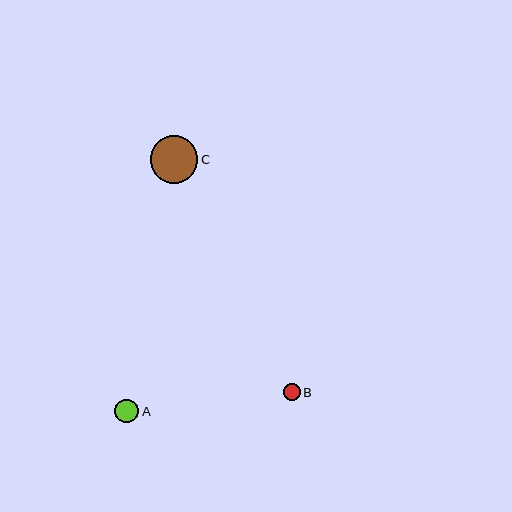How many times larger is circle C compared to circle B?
Circle C is approximately 2.8 times the size of circle B.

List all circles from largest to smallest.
From largest to smallest: C, A, B.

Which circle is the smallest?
Circle B is the smallest with a size of approximately 17 pixels.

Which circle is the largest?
Circle C is the largest with a size of approximately 47 pixels.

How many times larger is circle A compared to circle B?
Circle A is approximately 1.4 times the size of circle B.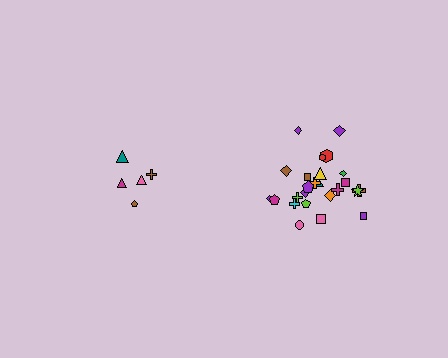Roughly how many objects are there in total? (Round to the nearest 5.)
Roughly 30 objects in total.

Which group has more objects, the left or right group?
The right group.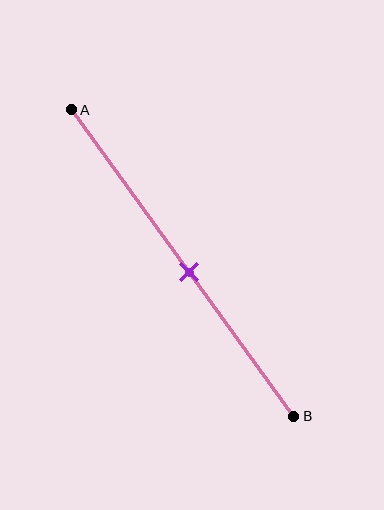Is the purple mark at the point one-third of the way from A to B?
No, the mark is at about 55% from A, not at the 33% one-third point.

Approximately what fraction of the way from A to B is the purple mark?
The purple mark is approximately 55% of the way from A to B.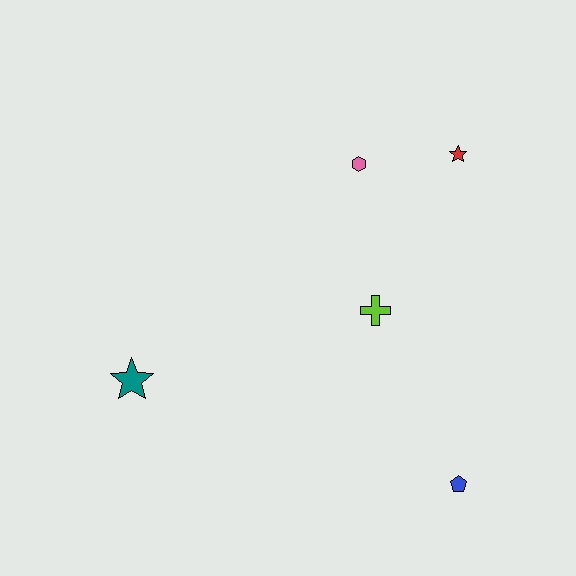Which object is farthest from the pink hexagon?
The blue pentagon is farthest from the pink hexagon.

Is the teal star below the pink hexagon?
Yes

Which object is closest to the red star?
The pink hexagon is closest to the red star.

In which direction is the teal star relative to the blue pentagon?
The teal star is to the left of the blue pentagon.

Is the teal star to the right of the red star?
No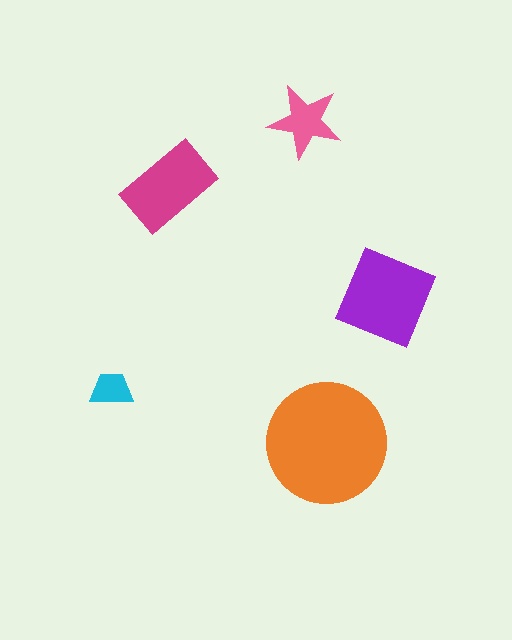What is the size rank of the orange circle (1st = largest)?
1st.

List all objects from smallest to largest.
The cyan trapezoid, the pink star, the magenta rectangle, the purple diamond, the orange circle.